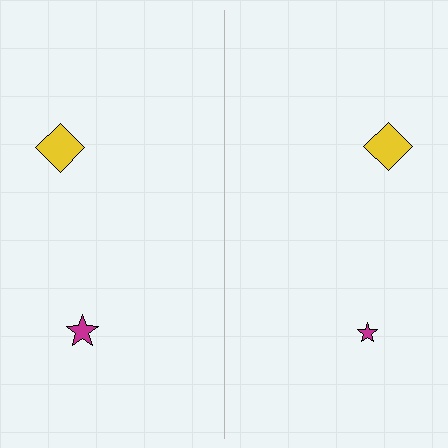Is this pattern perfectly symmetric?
No, the pattern is not perfectly symmetric. The magenta star on the right side has a different size than its mirror counterpart.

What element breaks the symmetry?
The magenta star on the right side has a different size than its mirror counterpart.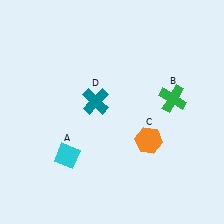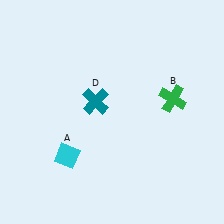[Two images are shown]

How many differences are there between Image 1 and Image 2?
There is 1 difference between the two images.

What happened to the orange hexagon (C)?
The orange hexagon (C) was removed in Image 2. It was in the bottom-right area of Image 1.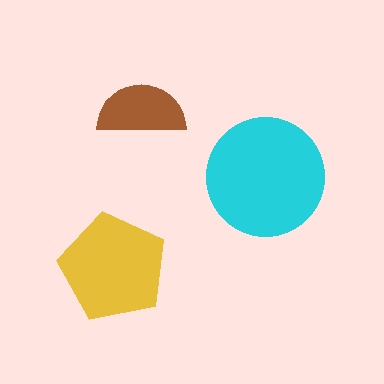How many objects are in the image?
There are 3 objects in the image.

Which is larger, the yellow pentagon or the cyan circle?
The cyan circle.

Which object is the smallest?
The brown semicircle.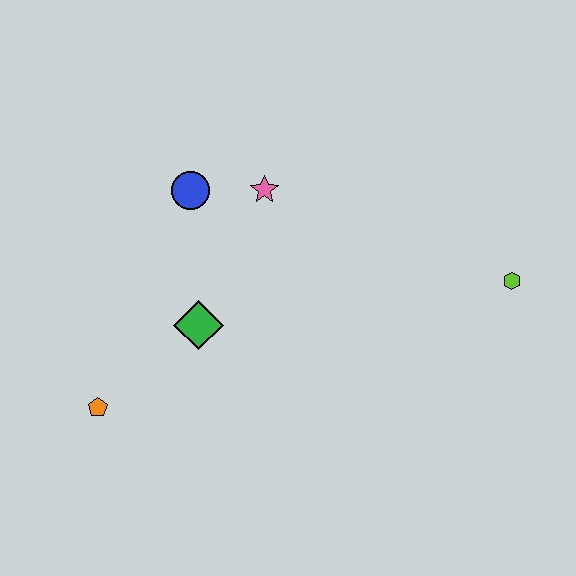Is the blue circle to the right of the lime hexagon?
No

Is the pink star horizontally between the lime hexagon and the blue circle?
Yes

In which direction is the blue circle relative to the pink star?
The blue circle is to the left of the pink star.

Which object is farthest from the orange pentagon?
The lime hexagon is farthest from the orange pentagon.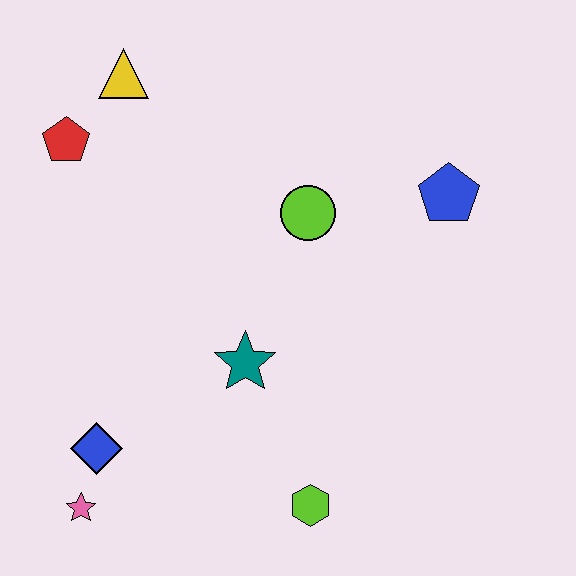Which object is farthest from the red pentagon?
The lime hexagon is farthest from the red pentagon.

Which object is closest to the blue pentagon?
The lime circle is closest to the blue pentagon.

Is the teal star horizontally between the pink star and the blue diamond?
No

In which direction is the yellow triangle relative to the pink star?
The yellow triangle is above the pink star.